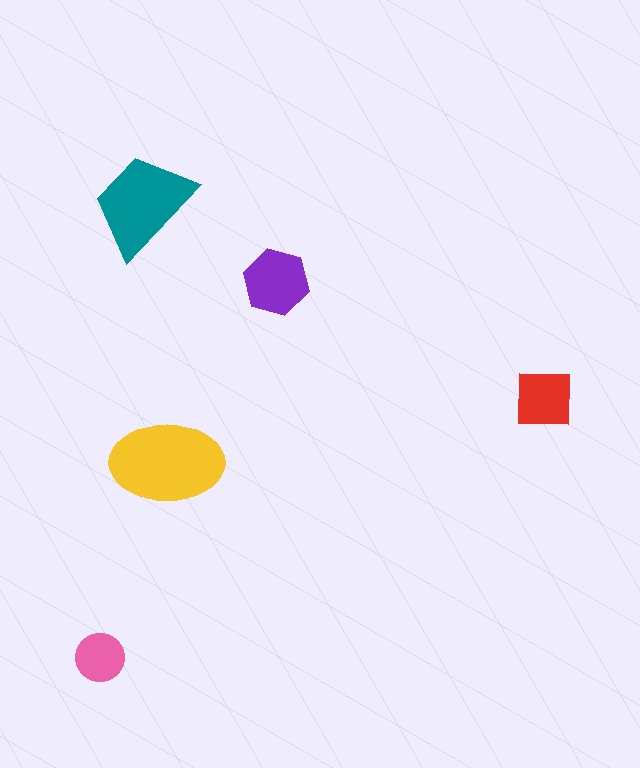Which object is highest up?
The teal trapezoid is topmost.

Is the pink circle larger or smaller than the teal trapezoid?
Smaller.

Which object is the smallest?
The pink circle.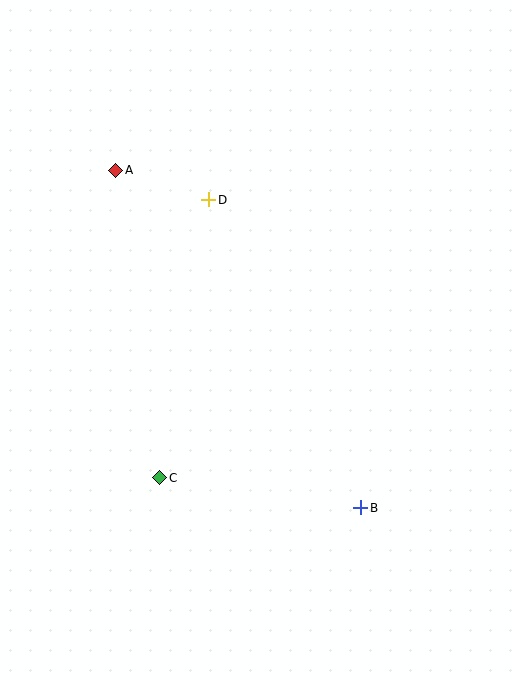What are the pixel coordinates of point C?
Point C is at (160, 478).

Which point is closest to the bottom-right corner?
Point B is closest to the bottom-right corner.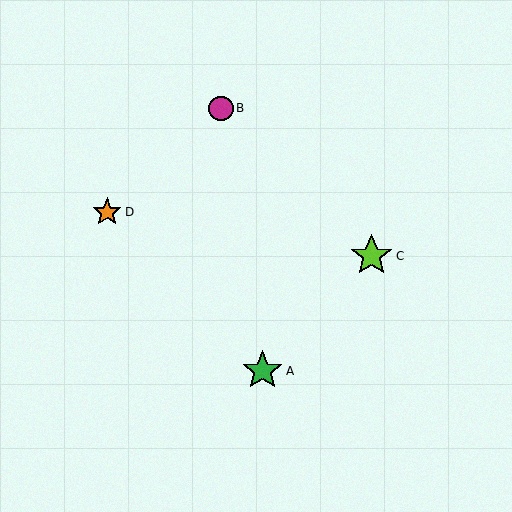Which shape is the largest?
The lime star (labeled C) is the largest.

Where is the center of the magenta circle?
The center of the magenta circle is at (221, 108).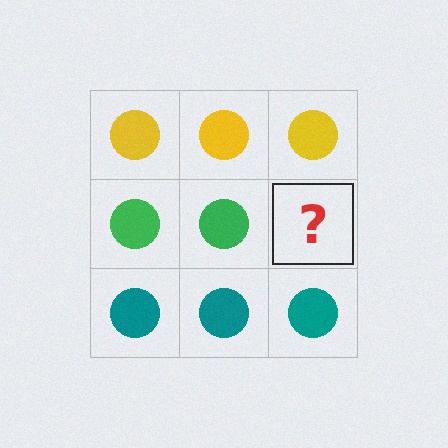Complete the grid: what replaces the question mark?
The question mark should be replaced with a green circle.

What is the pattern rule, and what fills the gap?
The rule is that each row has a consistent color. The gap should be filled with a green circle.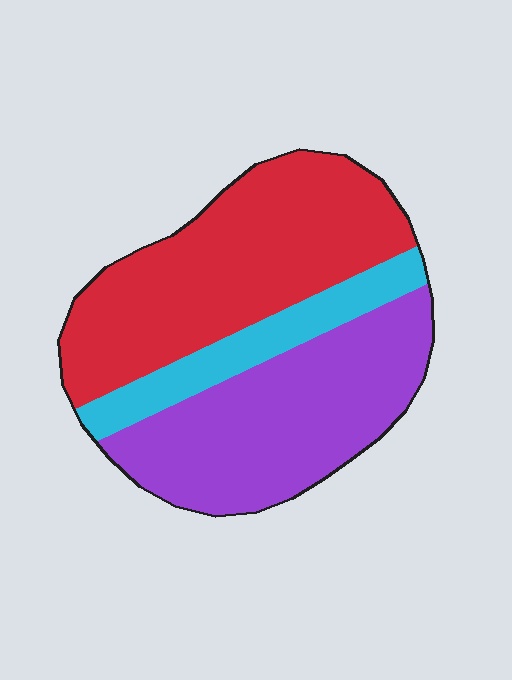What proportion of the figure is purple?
Purple takes up about two fifths (2/5) of the figure.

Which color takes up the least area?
Cyan, at roughly 15%.